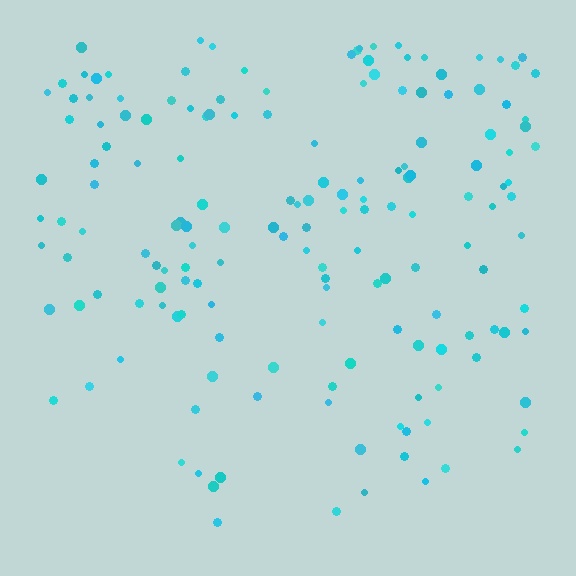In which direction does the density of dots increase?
From bottom to top, with the top side densest.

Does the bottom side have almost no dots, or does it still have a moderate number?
Still a moderate number, just noticeably fewer than the top.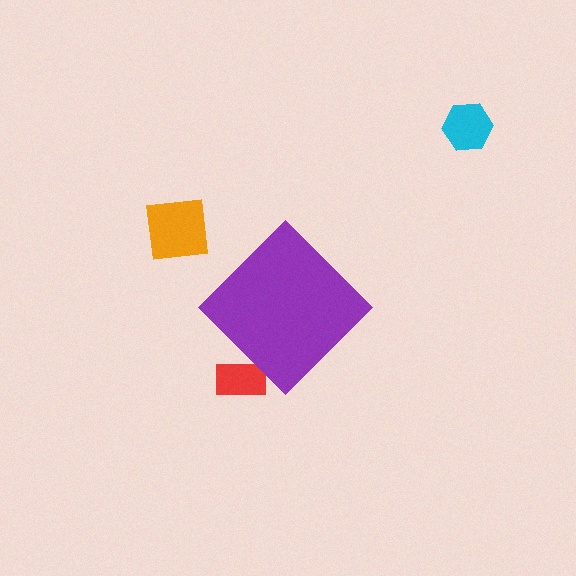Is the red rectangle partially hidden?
Yes, the red rectangle is partially hidden behind the purple diamond.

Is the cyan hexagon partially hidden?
No, the cyan hexagon is fully visible.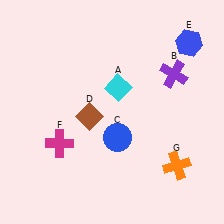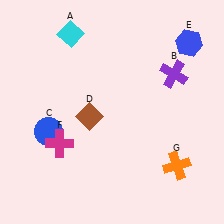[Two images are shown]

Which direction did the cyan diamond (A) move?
The cyan diamond (A) moved up.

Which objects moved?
The objects that moved are: the cyan diamond (A), the blue circle (C).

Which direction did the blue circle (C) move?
The blue circle (C) moved left.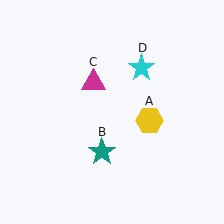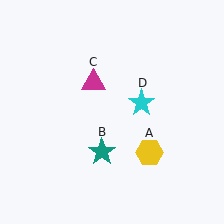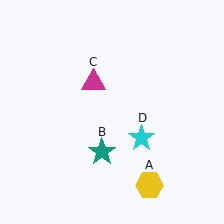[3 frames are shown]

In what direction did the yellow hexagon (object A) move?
The yellow hexagon (object A) moved down.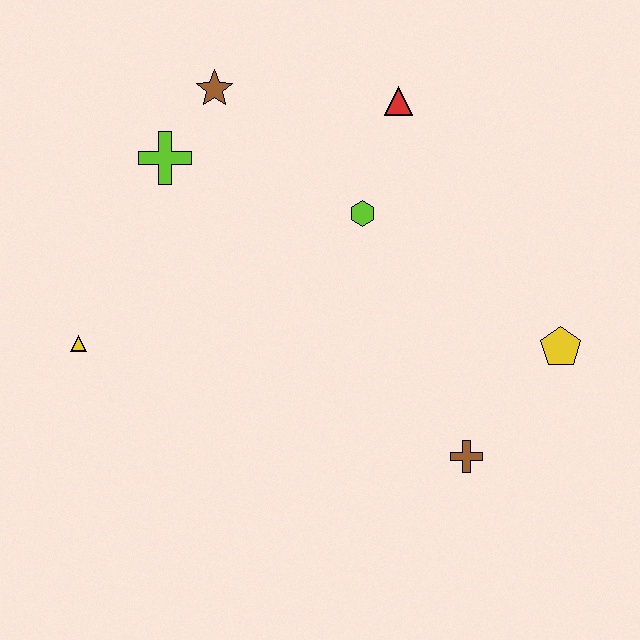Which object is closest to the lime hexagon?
The red triangle is closest to the lime hexagon.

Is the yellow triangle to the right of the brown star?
No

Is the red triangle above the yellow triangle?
Yes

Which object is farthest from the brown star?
The brown cross is farthest from the brown star.